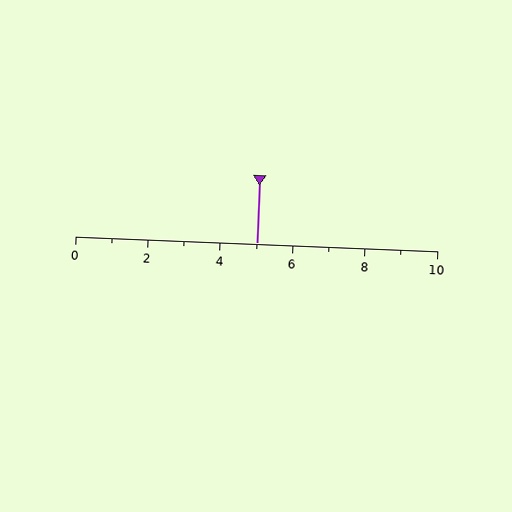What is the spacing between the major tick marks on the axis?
The major ticks are spaced 2 apart.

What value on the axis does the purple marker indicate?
The marker indicates approximately 5.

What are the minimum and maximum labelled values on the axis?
The axis runs from 0 to 10.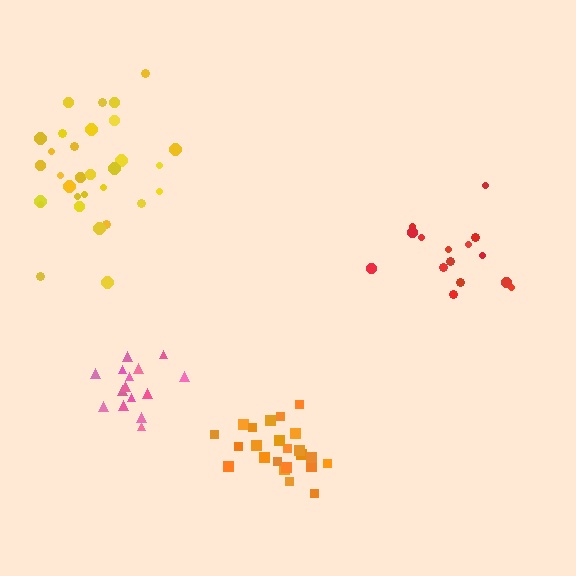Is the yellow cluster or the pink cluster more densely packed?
Pink.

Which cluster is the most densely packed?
Pink.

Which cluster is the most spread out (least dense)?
Red.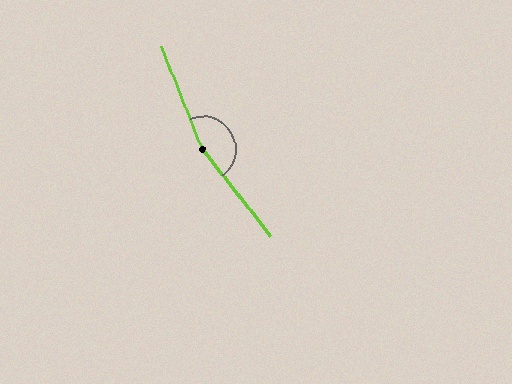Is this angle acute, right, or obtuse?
It is obtuse.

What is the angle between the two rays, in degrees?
Approximately 163 degrees.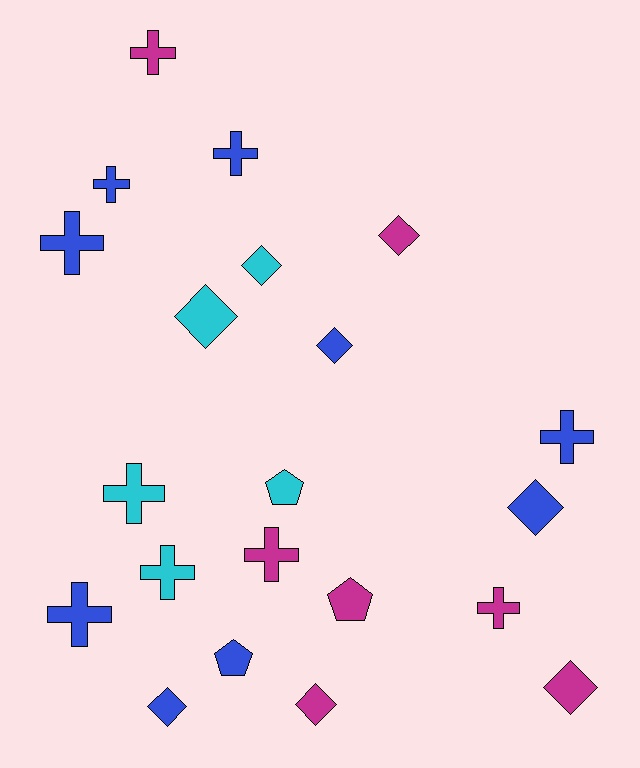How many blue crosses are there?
There are 5 blue crosses.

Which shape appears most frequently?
Cross, with 10 objects.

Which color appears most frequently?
Blue, with 9 objects.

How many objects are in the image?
There are 21 objects.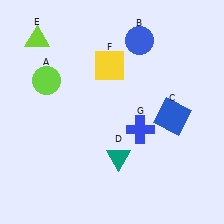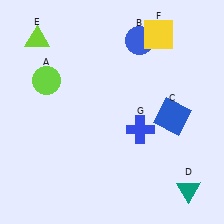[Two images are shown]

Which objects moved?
The objects that moved are: the teal triangle (D), the yellow square (F).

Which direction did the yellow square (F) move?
The yellow square (F) moved right.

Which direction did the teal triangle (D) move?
The teal triangle (D) moved right.